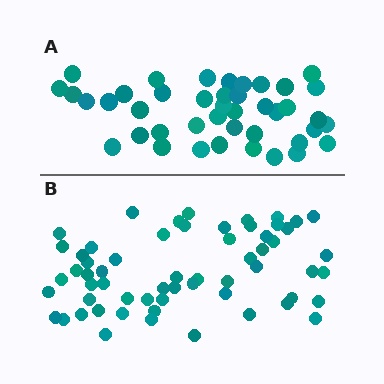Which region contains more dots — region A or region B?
Region B (the bottom region) has more dots.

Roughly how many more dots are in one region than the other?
Region B has approximately 20 more dots than region A.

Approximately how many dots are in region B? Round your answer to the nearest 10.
About 60 dots.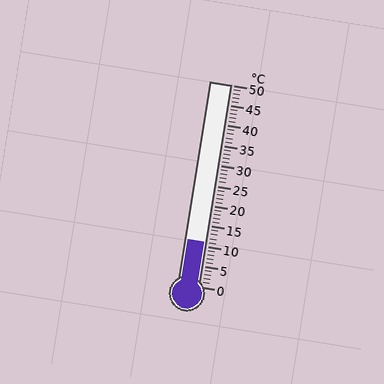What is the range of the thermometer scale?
The thermometer scale ranges from 0°C to 50°C.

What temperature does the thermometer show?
The thermometer shows approximately 11°C.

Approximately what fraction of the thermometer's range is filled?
The thermometer is filled to approximately 20% of its range.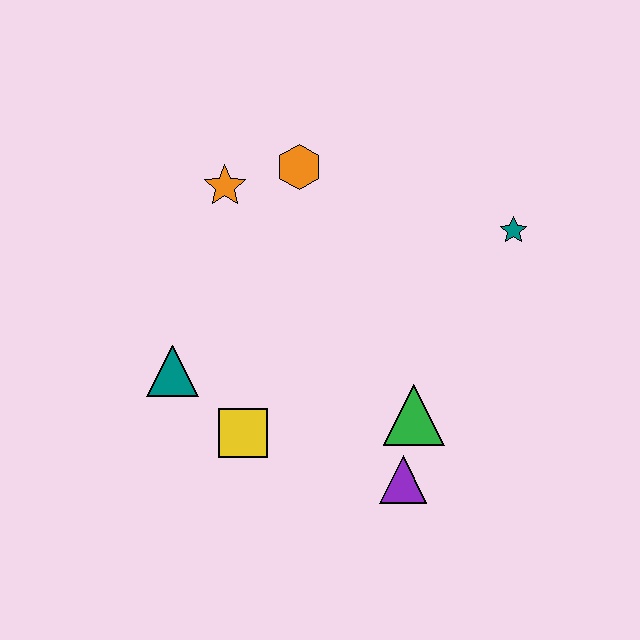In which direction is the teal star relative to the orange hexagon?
The teal star is to the right of the orange hexagon.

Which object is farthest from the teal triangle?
The teal star is farthest from the teal triangle.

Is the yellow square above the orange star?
No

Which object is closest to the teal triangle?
The yellow square is closest to the teal triangle.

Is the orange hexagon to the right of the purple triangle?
No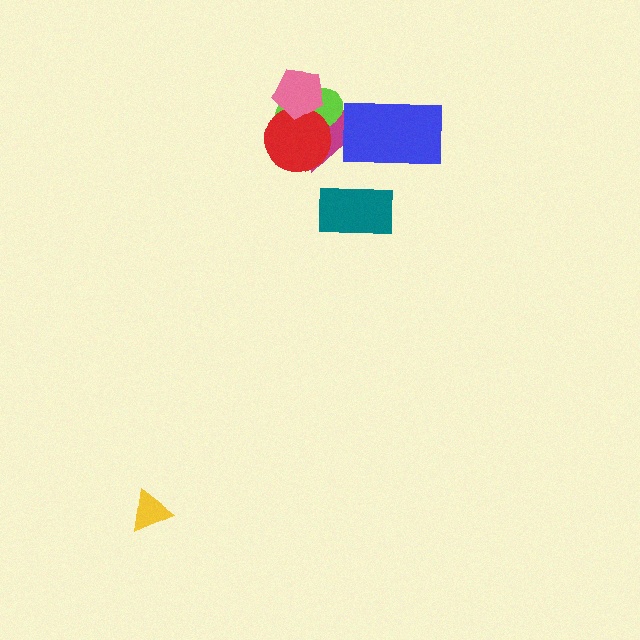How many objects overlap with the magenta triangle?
4 objects overlap with the magenta triangle.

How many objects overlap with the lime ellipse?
3 objects overlap with the lime ellipse.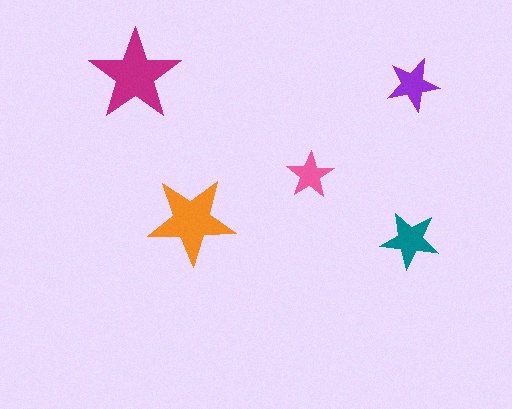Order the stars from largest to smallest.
the magenta one, the orange one, the teal one, the purple one, the pink one.